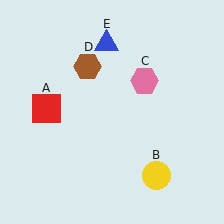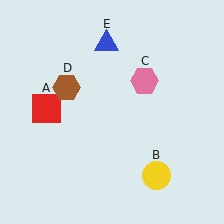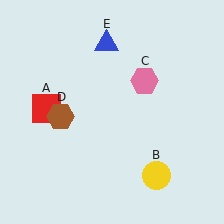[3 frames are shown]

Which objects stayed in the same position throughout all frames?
Red square (object A) and yellow circle (object B) and pink hexagon (object C) and blue triangle (object E) remained stationary.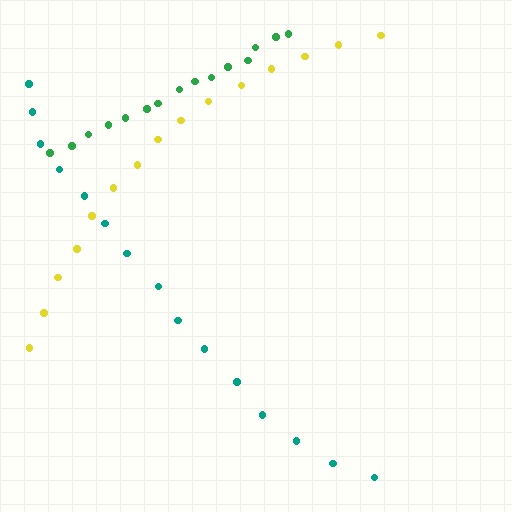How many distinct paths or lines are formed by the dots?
There are 3 distinct paths.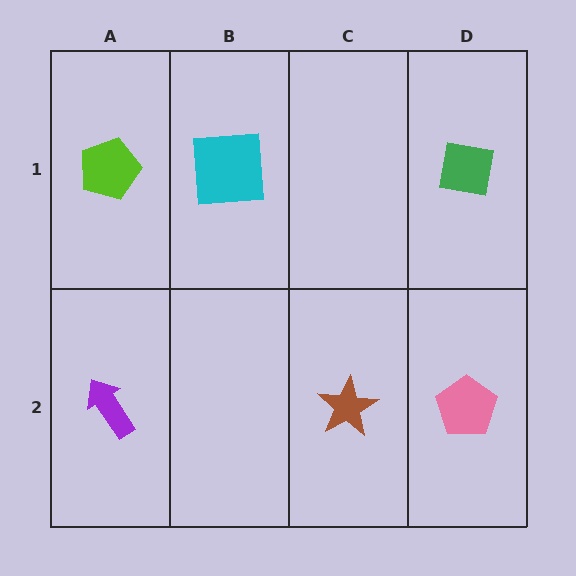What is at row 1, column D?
A green square.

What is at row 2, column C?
A brown star.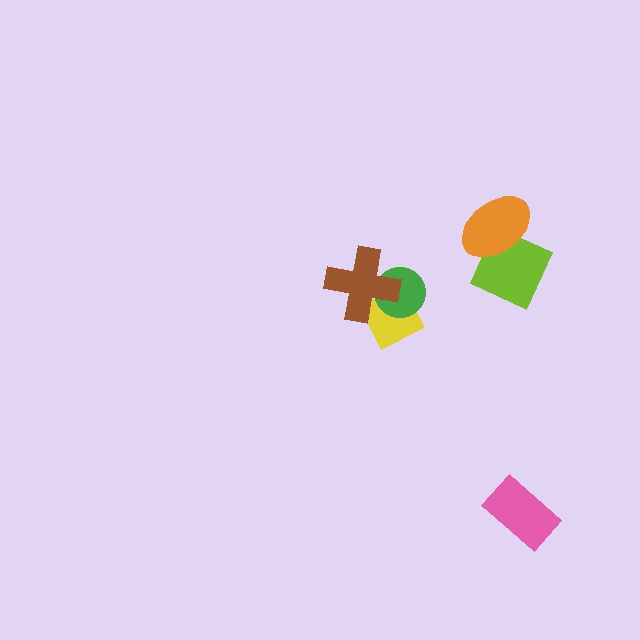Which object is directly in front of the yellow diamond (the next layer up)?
The green circle is directly in front of the yellow diamond.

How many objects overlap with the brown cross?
2 objects overlap with the brown cross.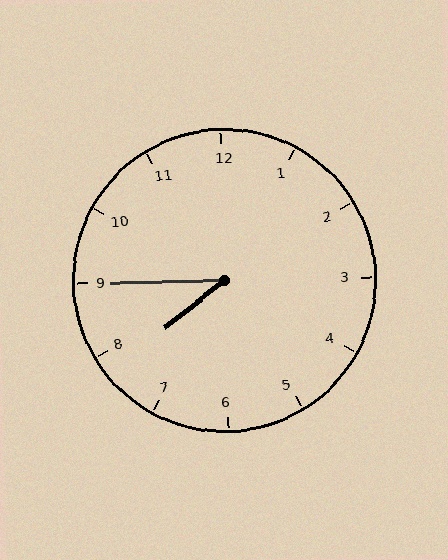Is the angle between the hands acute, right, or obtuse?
It is acute.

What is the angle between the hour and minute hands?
Approximately 38 degrees.